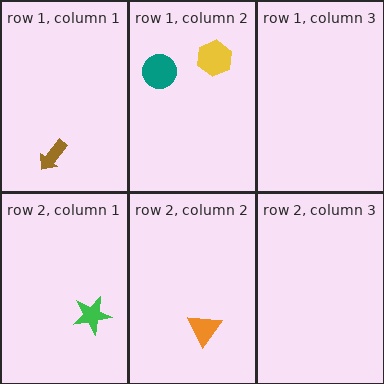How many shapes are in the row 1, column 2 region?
2.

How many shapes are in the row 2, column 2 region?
1.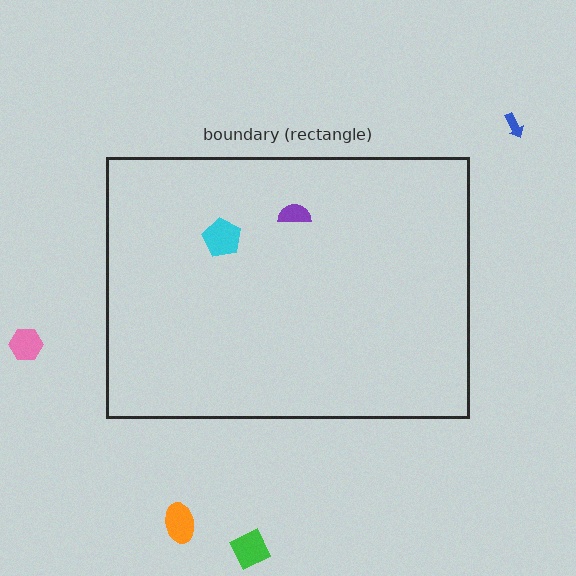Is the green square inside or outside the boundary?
Outside.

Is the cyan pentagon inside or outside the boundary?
Inside.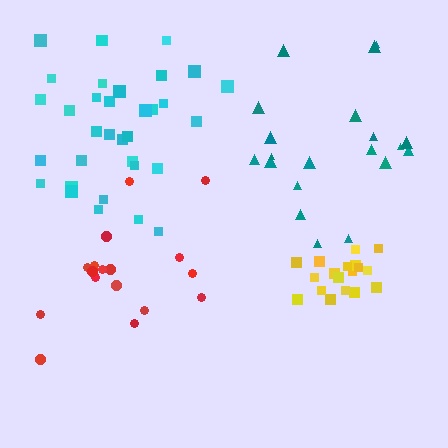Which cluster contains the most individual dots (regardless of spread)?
Cyan (34).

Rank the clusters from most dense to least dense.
yellow, cyan, red, teal.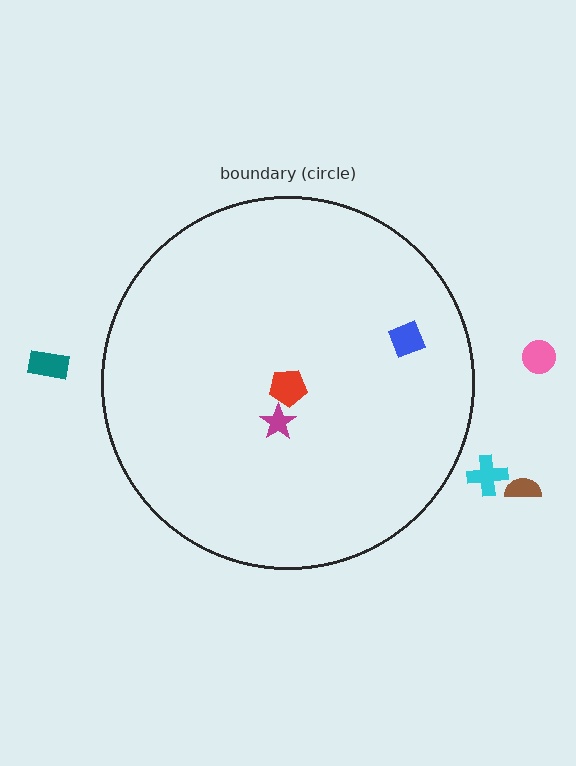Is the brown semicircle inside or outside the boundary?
Outside.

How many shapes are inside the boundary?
3 inside, 4 outside.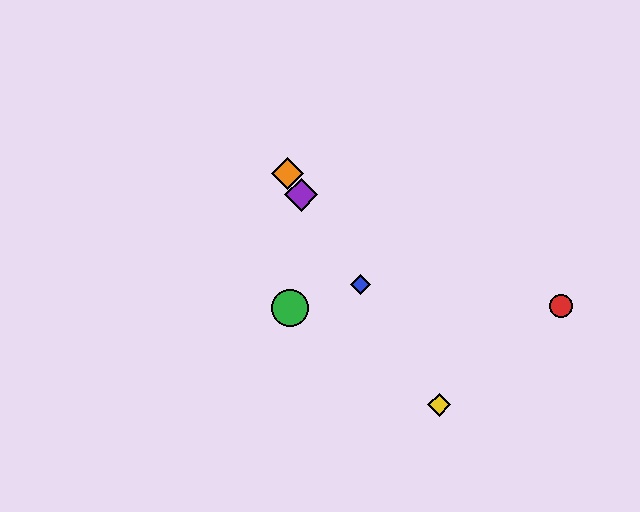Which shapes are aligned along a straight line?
The blue diamond, the yellow diamond, the purple diamond, the orange diamond are aligned along a straight line.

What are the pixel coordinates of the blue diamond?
The blue diamond is at (360, 285).